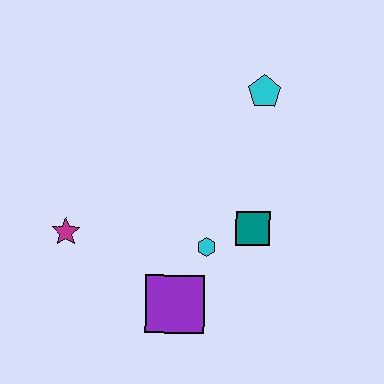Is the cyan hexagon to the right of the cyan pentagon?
No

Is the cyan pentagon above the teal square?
Yes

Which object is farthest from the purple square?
The cyan pentagon is farthest from the purple square.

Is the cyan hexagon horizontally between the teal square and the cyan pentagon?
No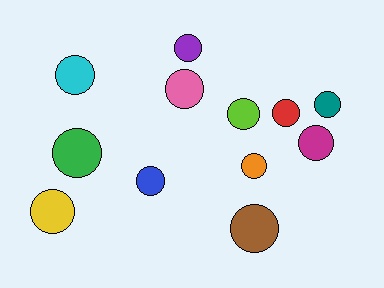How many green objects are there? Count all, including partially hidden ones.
There is 1 green object.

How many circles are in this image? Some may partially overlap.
There are 12 circles.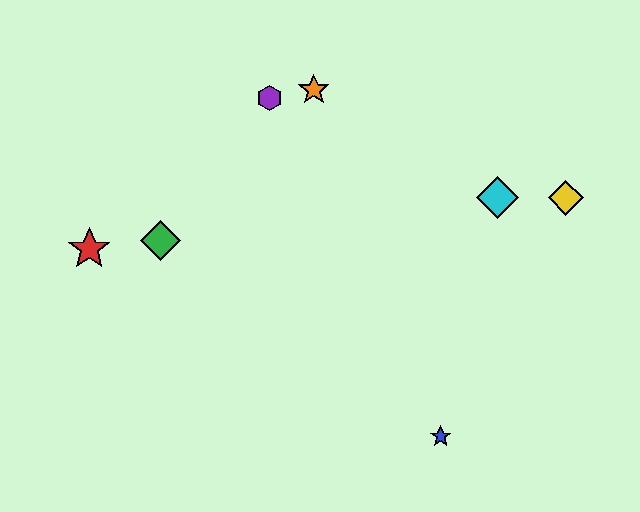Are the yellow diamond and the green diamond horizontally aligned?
No, the yellow diamond is at y≈198 and the green diamond is at y≈240.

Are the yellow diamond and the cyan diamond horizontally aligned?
Yes, both are at y≈198.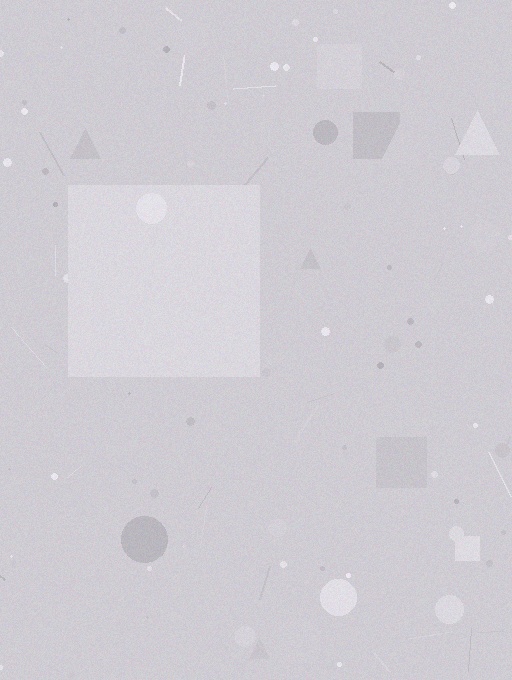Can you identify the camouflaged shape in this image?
The camouflaged shape is a square.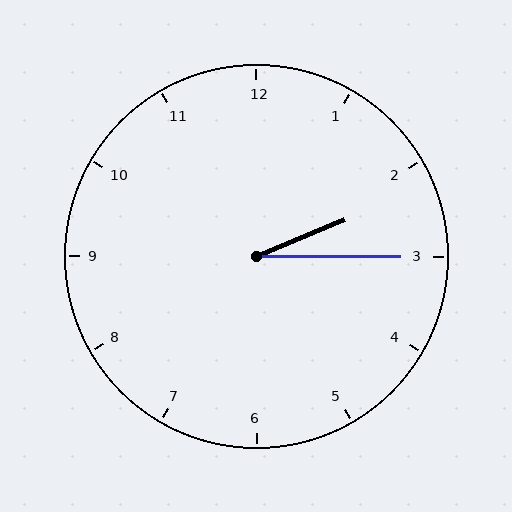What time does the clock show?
2:15.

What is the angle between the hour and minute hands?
Approximately 22 degrees.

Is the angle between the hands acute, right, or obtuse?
It is acute.